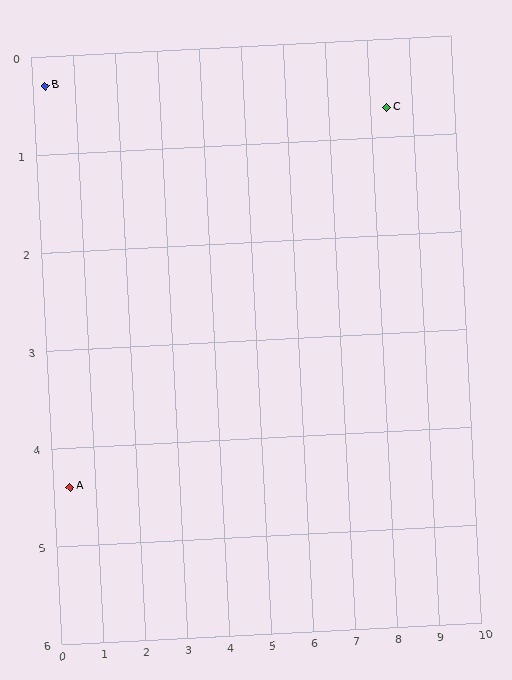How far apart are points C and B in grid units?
Points C and B are about 8.1 grid units apart.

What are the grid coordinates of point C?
Point C is at approximately (8.4, 0.7).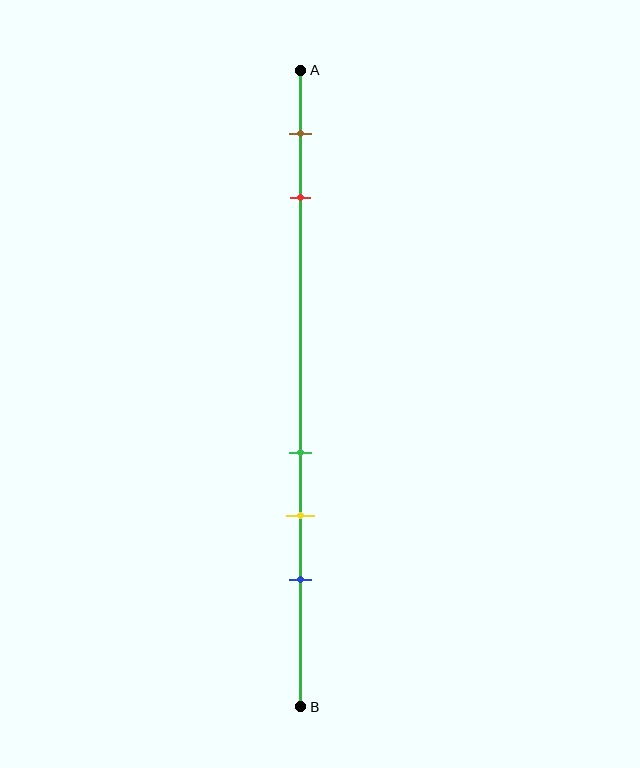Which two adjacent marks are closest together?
The green and yellow marks are the closest adjacent pair.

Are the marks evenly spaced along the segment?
No, the marks are not evenly spaced.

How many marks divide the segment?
There are 5 marks dividing the segment.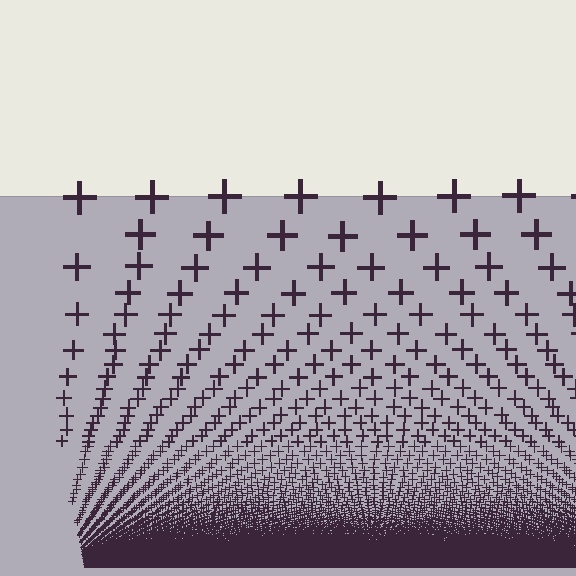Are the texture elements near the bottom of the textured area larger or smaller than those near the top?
Smaller. The gradient is inverted — elements near the bottom are smaller and denser.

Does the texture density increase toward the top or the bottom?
Density increases toward the bottom.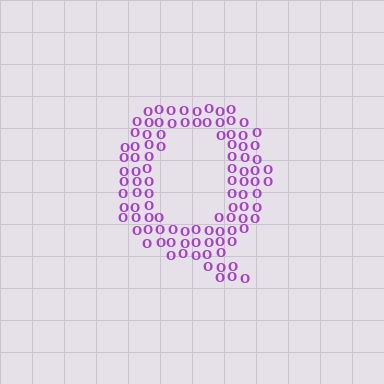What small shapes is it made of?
It is made of small letter O's.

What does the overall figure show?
The overall figure shows the letter Q.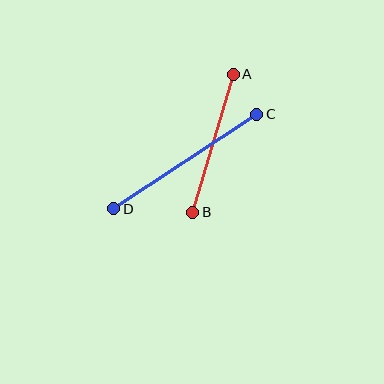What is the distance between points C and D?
The distance is approximately 171 pixels.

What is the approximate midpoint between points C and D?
The midpoint is at approximately (185, 162) pixels.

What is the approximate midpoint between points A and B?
The midpoint is at approximately (213, 143) pixels.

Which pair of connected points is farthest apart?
Points C and D are farthest apart.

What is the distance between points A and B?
The distance is approximately 144 pixels.